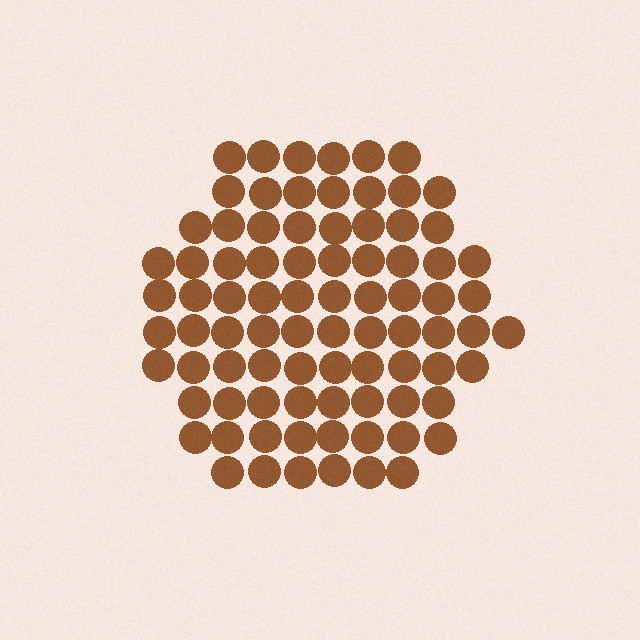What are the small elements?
The small elements are circles.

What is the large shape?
The large shape is a hexagon.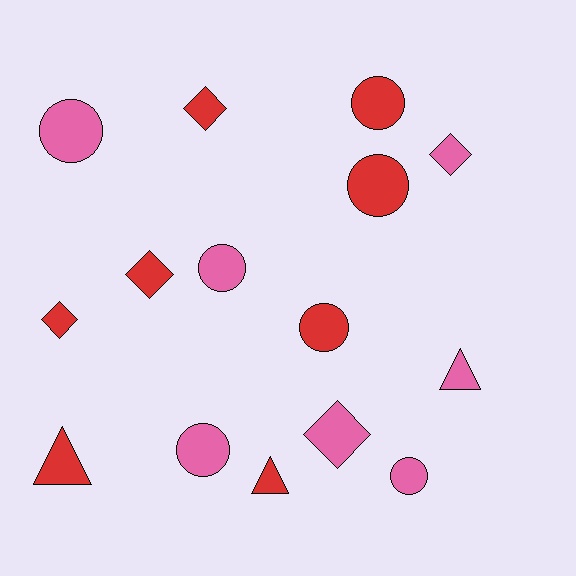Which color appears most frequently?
Red, with 8 objects.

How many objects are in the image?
There are 15 objects.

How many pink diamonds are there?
There are 2 pink diamonds.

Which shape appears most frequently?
Circle, with 7 objects.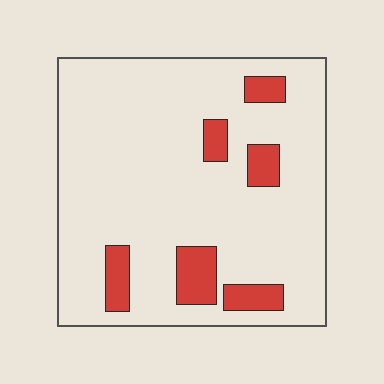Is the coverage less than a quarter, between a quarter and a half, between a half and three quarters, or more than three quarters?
Less than a quarter.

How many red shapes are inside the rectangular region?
6.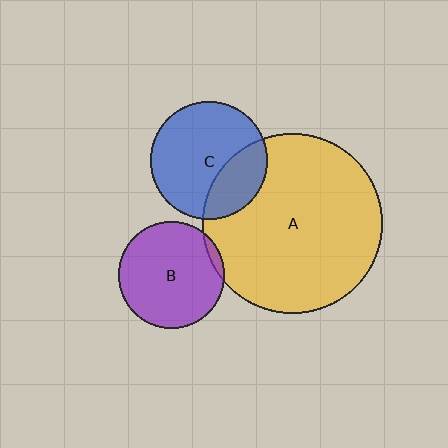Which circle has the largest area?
Circle A (yellow).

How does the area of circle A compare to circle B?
Approximately 2.9 times.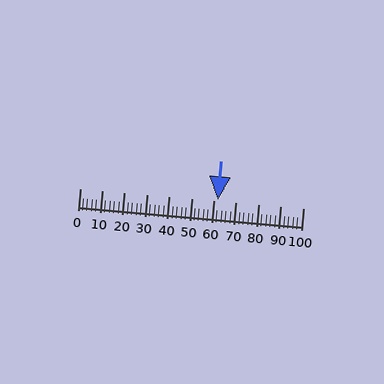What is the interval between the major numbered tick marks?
The major tick marks are spaced 10 units apart.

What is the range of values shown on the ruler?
The ruler shows values from 0 to 100.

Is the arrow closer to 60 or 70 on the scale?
The arrow is closer to 60.